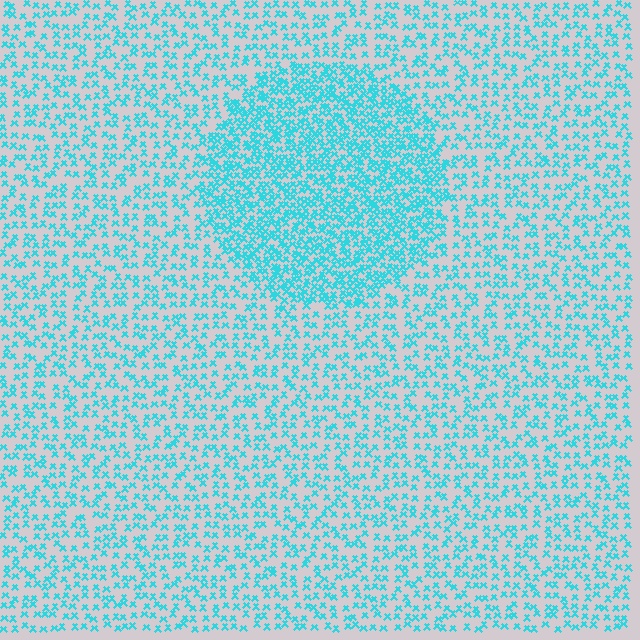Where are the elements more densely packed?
The elements are more densely packed inside the circle boundary.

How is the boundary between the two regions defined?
The boundary is defined by a change in element density (approximately 2.1x ratio). All elements are the same color, size, and shape.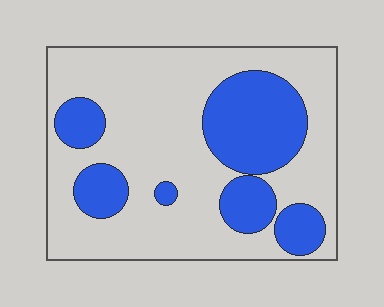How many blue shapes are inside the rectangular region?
6.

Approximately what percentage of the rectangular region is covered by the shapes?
Approximately 30%.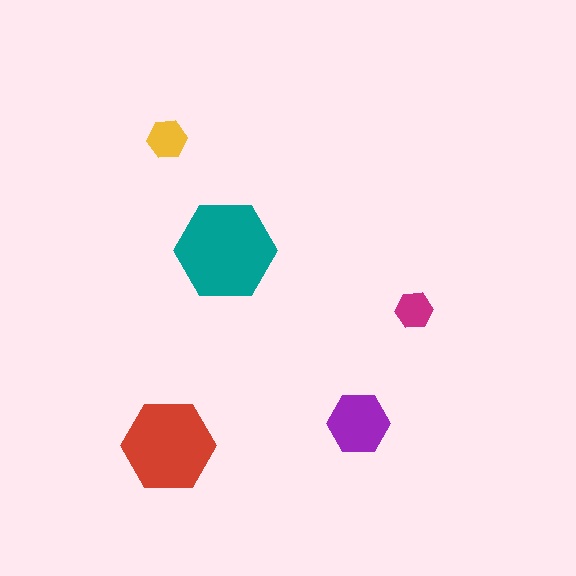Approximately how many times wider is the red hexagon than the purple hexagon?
About 1.5 times wider.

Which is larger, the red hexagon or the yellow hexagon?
The red one.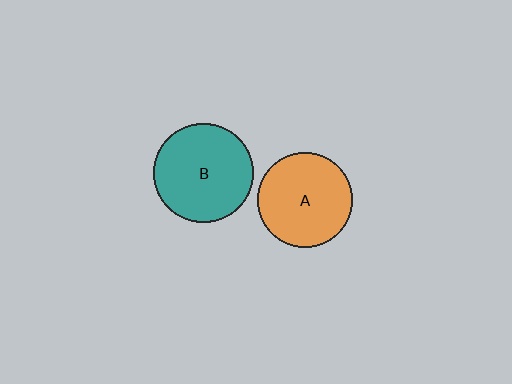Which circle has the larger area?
Circle B (teal).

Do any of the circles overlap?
No, none of the circles overlap.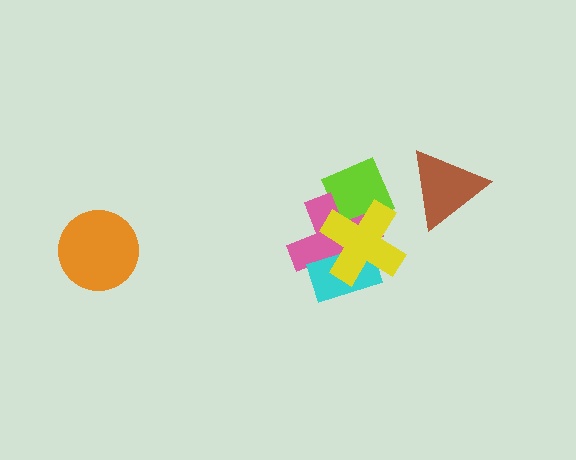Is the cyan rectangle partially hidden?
Yes, it is partially covered by another shape.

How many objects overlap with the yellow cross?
3 objects overlap with the yellow cross.